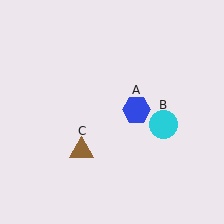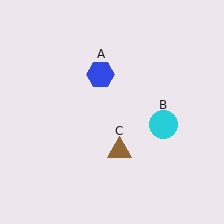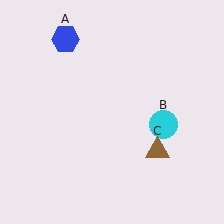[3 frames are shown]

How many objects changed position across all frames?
2 objects changed position: blue hexagon (object A), brown triangle (object C).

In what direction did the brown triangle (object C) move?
The brown triangle (object C) moved right.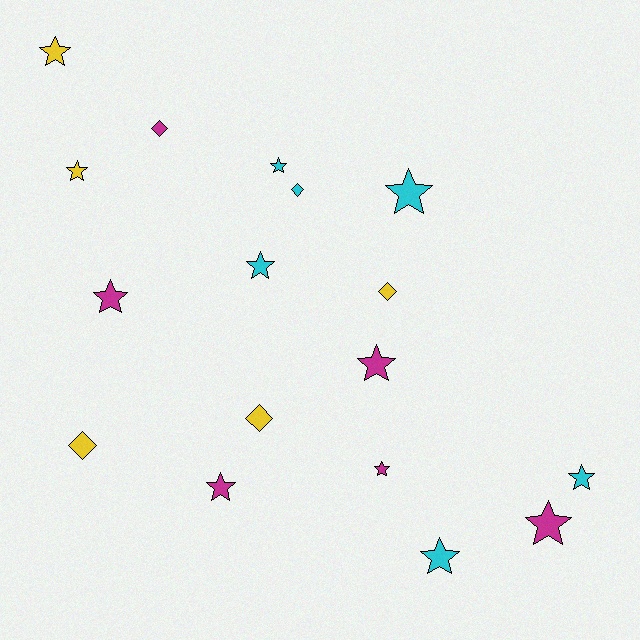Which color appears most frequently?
Cyan, with 6 objects.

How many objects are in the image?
There are 17 objects.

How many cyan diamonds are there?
There is 1 cyan diamond.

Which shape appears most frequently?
Star, with 12 objects.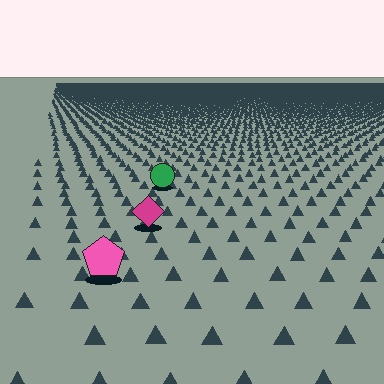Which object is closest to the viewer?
The pink pentagon is closest. The texture marks near it are larger and more spread out.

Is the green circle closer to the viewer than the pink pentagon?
No. The pink pentagon is closer — you can tell from the texture gradient: the ground texture is coarser near it.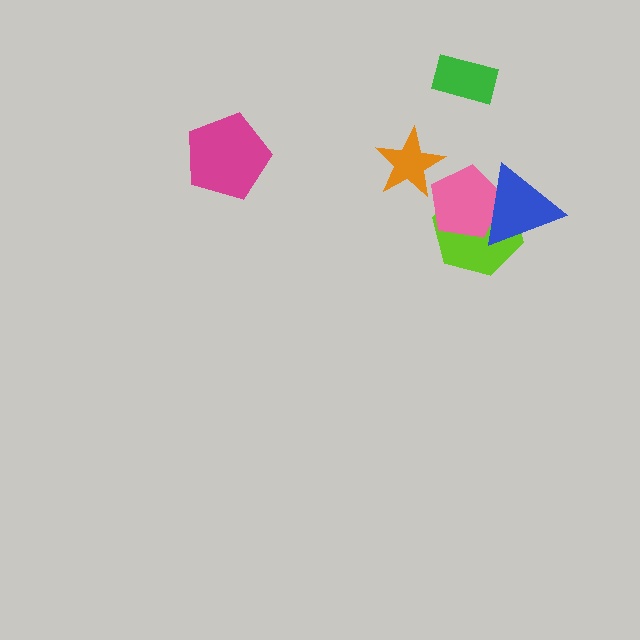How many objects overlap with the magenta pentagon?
0 objects overlap with the magenta pentagon.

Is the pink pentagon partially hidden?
Yes, it is partially covered by another shape.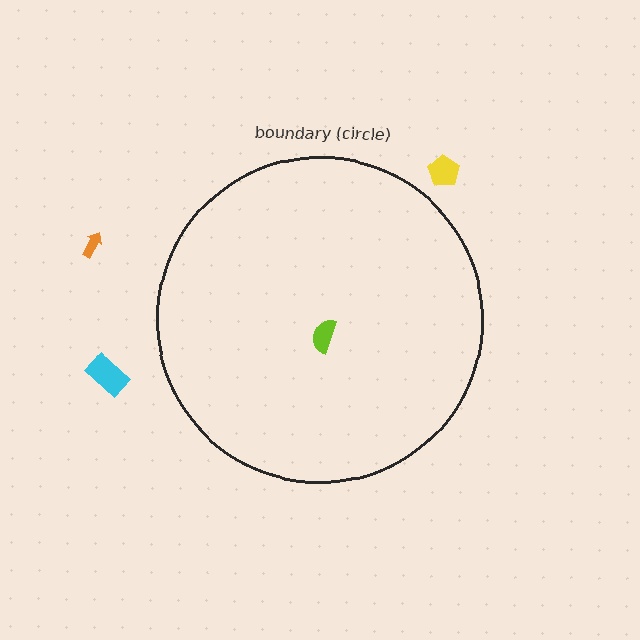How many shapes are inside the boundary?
1 inside, 3 outside.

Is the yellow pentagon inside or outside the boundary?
Outside.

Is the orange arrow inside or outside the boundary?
Outside.